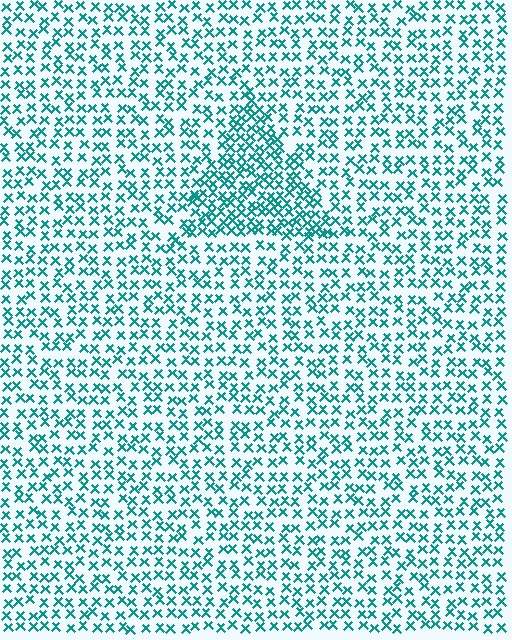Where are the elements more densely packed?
The elements are more densely packed inside the triangle boundary.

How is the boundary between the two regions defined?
The boundary is defined by a change in element density (approximately 1.8x ratio). All elements are the same color, size, and shape.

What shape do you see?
I see a triangle.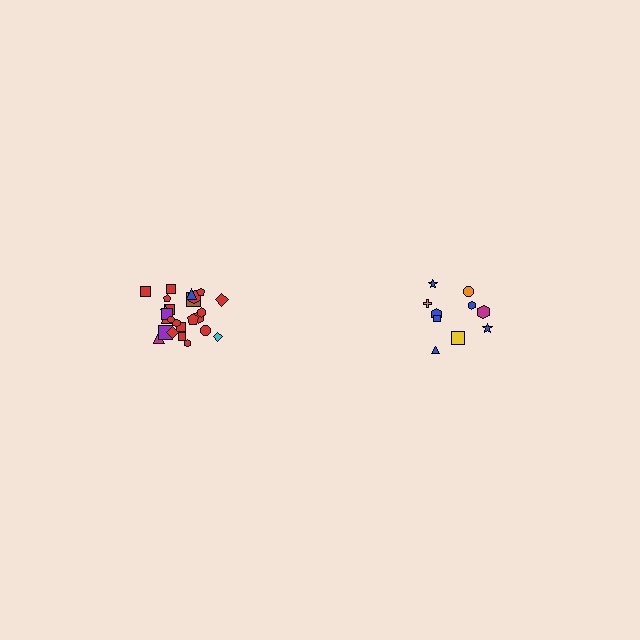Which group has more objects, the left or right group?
The left group.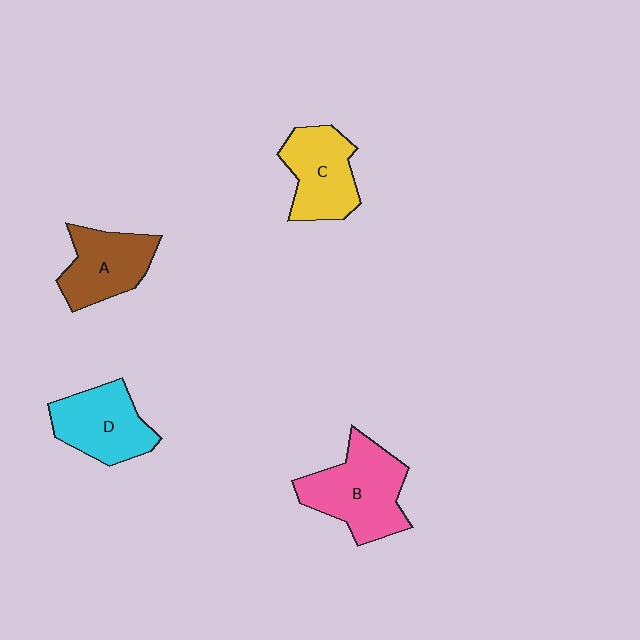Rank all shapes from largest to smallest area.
From largest to smallest: B (pink), D (cyan), C (yellow), A (brown).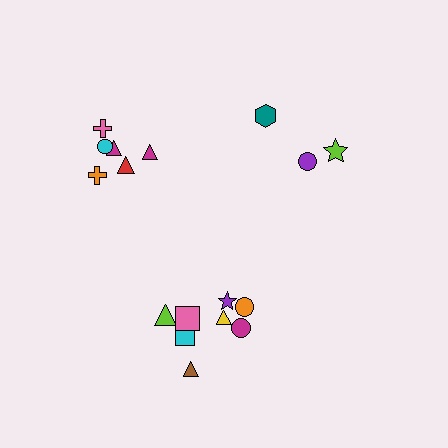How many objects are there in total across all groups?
There are 17 objects.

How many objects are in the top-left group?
There are 6 objects.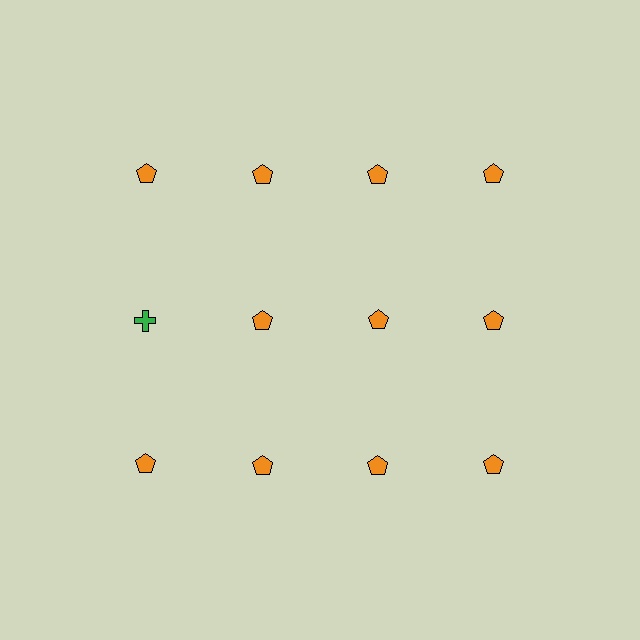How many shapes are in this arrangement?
There are 12 shapes arranged in a grid pattern.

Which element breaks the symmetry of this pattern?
The green cross in the second row, leftmost column breaks the symmetry. All other shapes are orange pentagons.